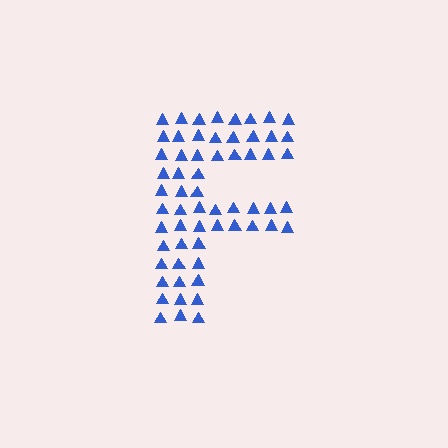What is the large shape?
The large shape is the letter F.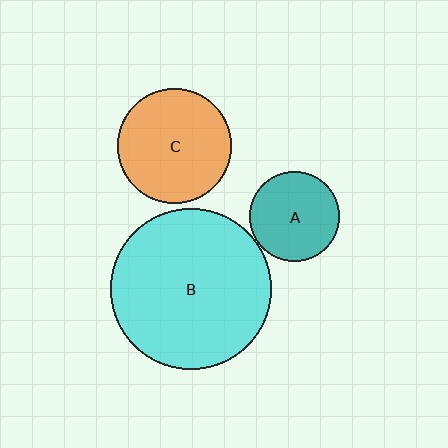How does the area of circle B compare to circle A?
Approximately 3.2 times.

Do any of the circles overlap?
No, none of the circles overlap.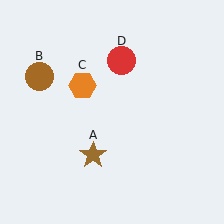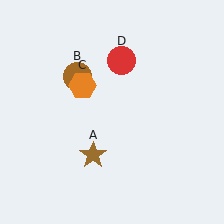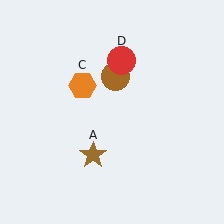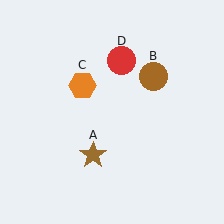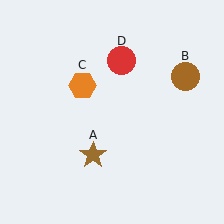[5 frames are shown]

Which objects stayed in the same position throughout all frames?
Brown star (object A) and orange hexagon (object C) and red circle (object D) remained stationary.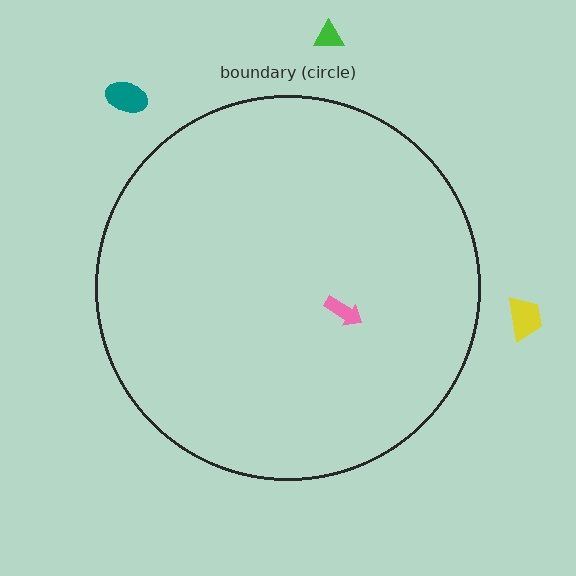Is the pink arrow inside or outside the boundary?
Inside.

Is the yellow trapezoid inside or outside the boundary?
Outside.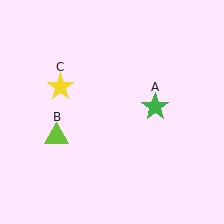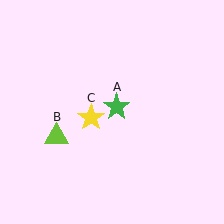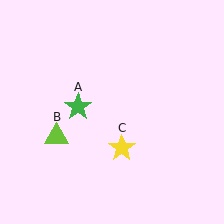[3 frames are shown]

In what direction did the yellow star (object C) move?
The yellow star (object C) moved down and to the right.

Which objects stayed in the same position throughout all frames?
Lime triangle (object B) remained stationary.